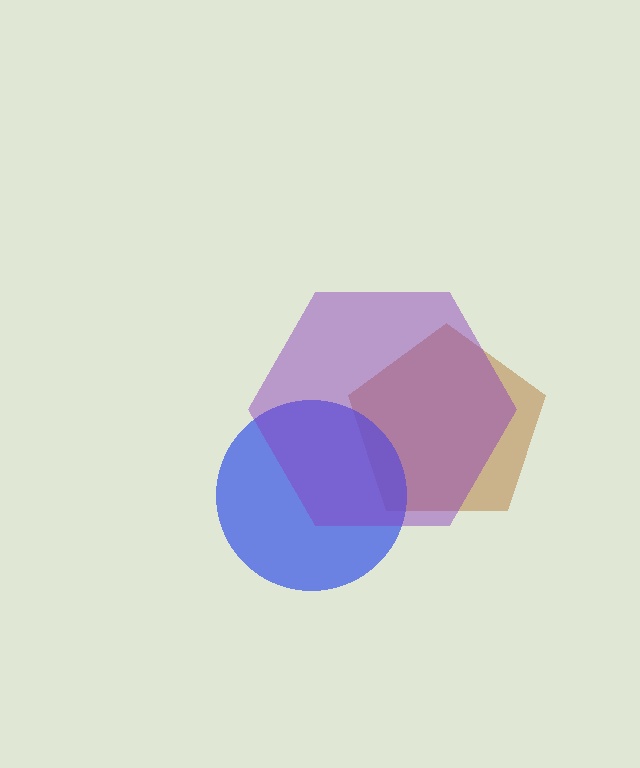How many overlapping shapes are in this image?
There are 3 overlapping shapes in the image.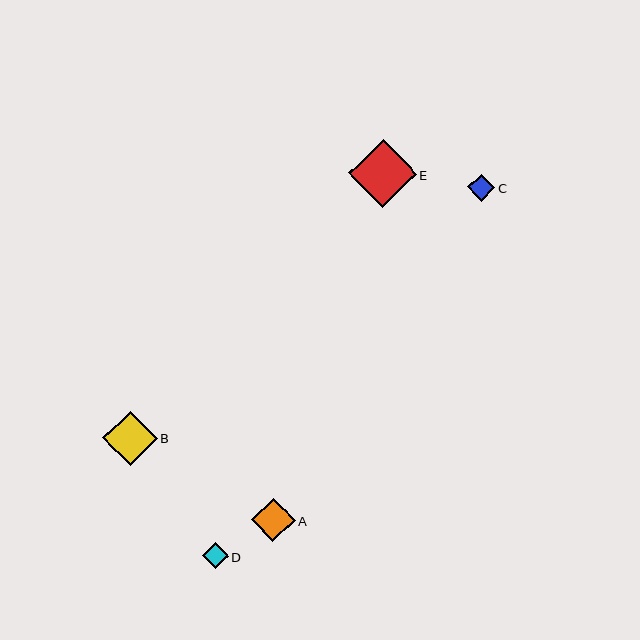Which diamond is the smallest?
Diamond D is the smallest with a size of approximately 26 pixels.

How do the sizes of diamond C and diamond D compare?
Diamond C and diamond D are approximately the same size.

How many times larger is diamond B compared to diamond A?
Diamond B is approximately 1.2 times the size of diamond A.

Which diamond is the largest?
Diamond E is the largest with a size of approximately 68 pixels.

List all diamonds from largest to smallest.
From largest to smallest: E, B, A, C, D.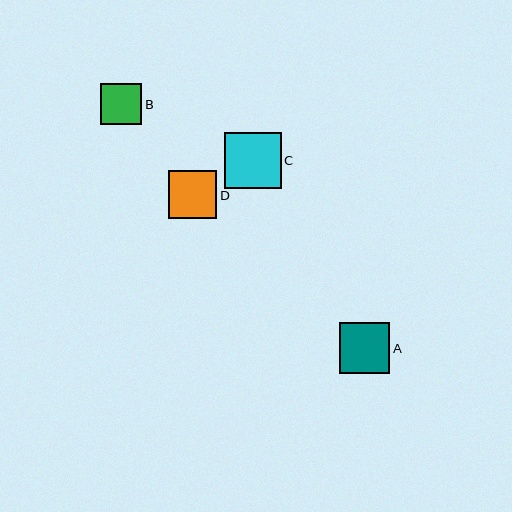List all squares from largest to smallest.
From largest to smallest: C, A, D, B.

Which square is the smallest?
Square B is the smallest with a size of approximately 41 pixels.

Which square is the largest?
Square C is the largest with a size of approximately 57 pixels.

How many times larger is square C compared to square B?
Square C is approximately 1.4 times the size of square B.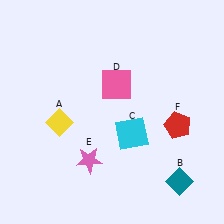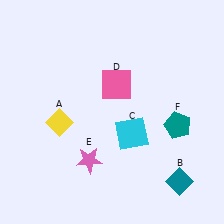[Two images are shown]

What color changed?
The pentagon (F) changed from red in Image 1 to teal in Image 2.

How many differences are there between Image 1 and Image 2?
There is 1 difference between the two images.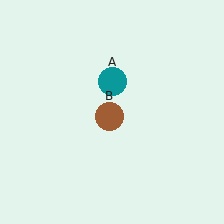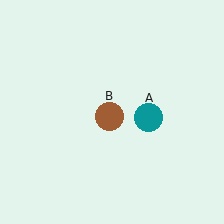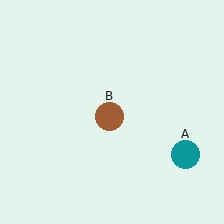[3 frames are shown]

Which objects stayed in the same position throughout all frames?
Brown circle (object B) remained stationary.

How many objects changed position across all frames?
1 object changed position: teal circle (object A).